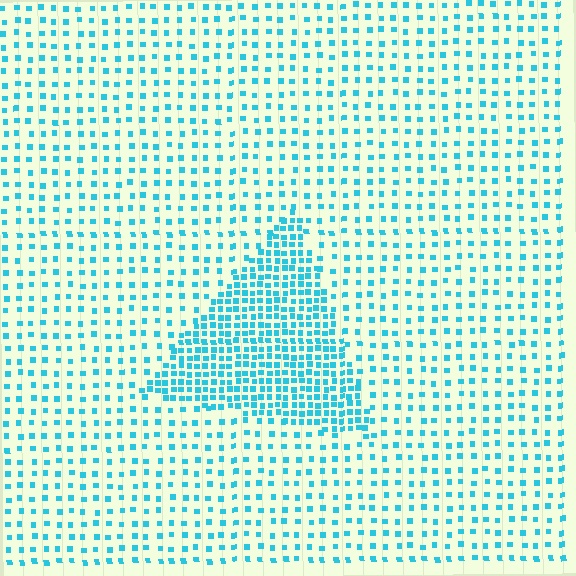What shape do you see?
I see a triangle.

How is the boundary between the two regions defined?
The boundary is defined by a change in element density (approximately 2.5x ratio). All elements are the same color, size, and shape.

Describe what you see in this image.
The image contains small cyan elements arranged at two different densities. A triangle-shaped region is visible where the elements are more densely packed than the surrounding area.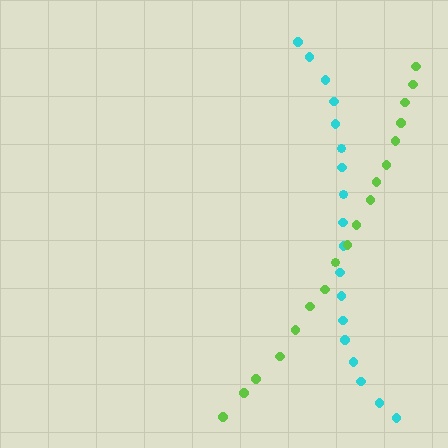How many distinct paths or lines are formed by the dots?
There are 2 distinct paths.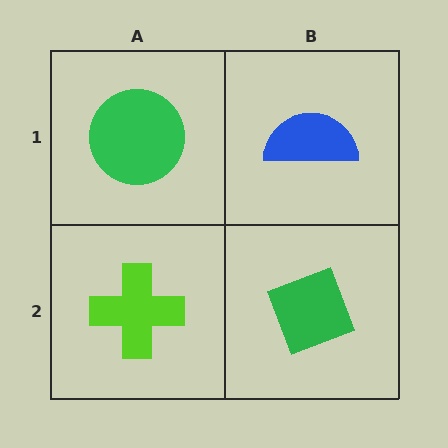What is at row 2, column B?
A green diamond.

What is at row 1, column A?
A green circle.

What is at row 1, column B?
A blue semicircle.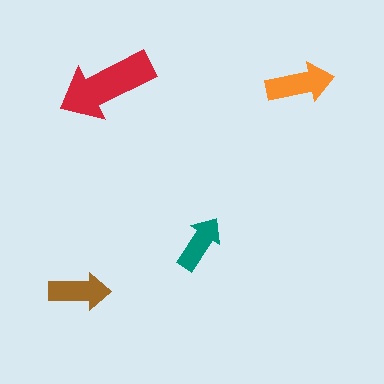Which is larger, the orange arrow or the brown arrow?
The orange one.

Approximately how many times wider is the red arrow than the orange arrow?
About 1.5 times wider.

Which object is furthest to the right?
The orange arrow is rightmost.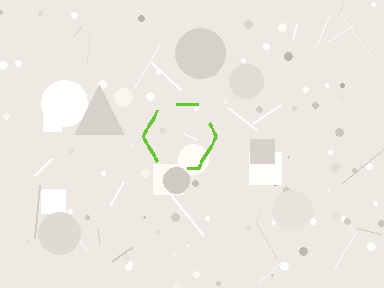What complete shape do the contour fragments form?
The contour fragments form a hexagon.